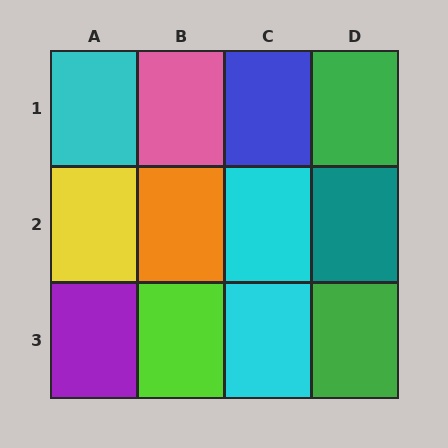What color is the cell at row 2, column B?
Orange.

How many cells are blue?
1 cell is blue.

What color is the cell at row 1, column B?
Pink.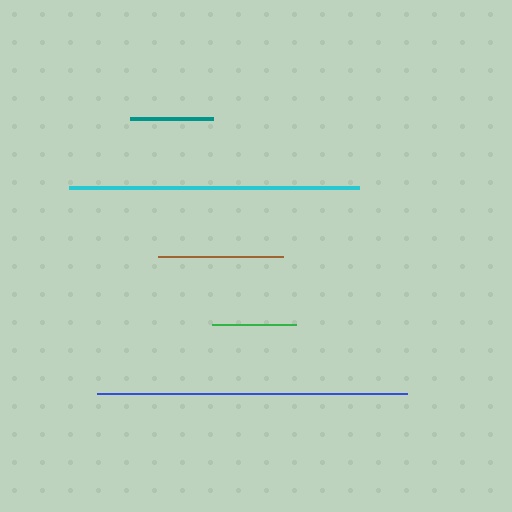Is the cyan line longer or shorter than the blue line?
The blue line is longer than the cyan line.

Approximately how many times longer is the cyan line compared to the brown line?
The cyan line is approximately 2.3 times the length of the brown line.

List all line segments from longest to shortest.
From longest to shortest: blue, cyan, brown, green, teal.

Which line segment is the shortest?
The teal line is the shortest at approximately 83 pixels.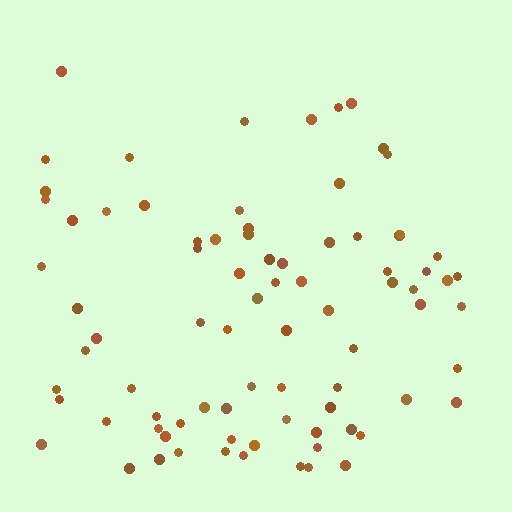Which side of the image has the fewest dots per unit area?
The top.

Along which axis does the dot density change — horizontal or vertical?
Vertical.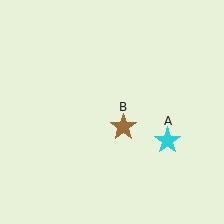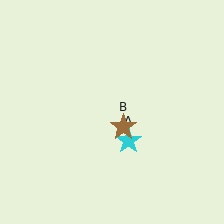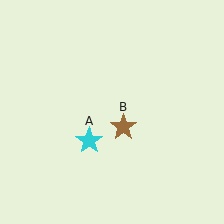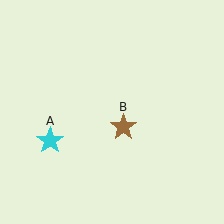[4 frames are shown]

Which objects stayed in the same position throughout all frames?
Brown star (object B) remained stationary.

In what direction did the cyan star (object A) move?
The cyan star (object A) moved left.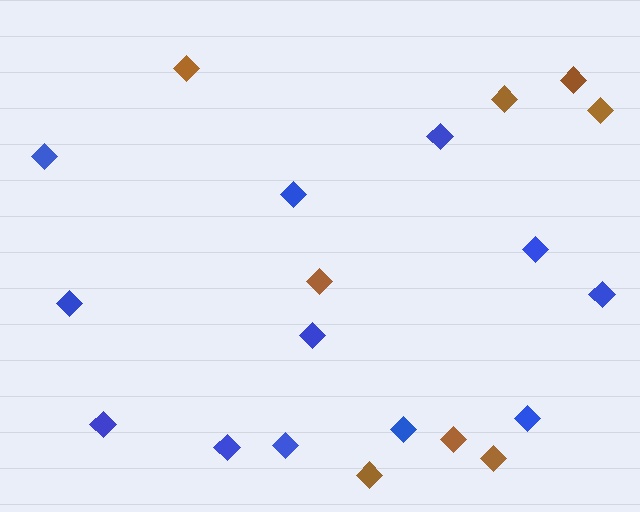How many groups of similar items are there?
There are 2 groups: one group of blue diamonds (12) and one group of brown diamonds (8).